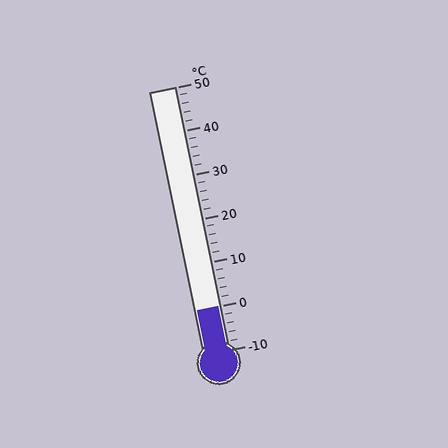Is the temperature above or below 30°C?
The temperature is below 30°C.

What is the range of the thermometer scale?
The thermometer scale ranges from -10°C to 50°C.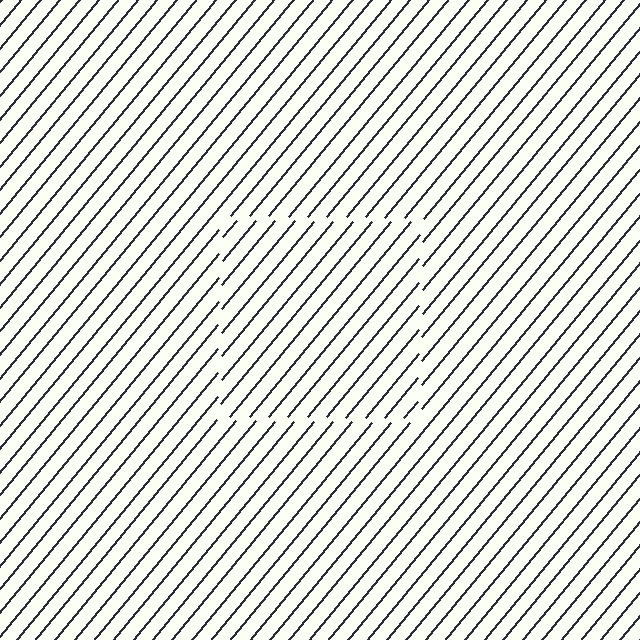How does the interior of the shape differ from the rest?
The interior of the shape contains the same grating, shifted by half a period — the contour is defined by the phase discontinuity where line-ends from the inner and outer gratings abut.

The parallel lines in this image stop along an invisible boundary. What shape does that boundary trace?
An illusory square. The interior of the shape contains the same grating, shifted by half a period — the contour is defined by the phase discontinuity where line-ends from the inner and outer gratings abut.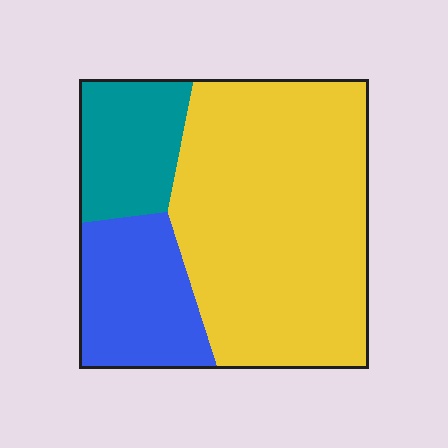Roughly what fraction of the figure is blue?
Blue covers around 20% of the figure.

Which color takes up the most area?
Yellow, at roughly 65%.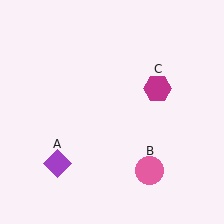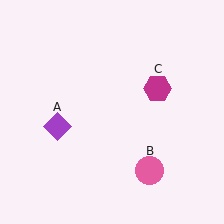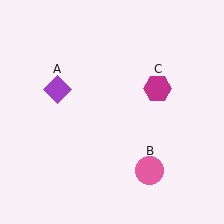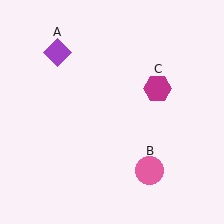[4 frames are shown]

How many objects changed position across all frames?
1 object changed position: purple diamond (object A).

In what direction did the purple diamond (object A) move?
The purple diamond (object A) moved up.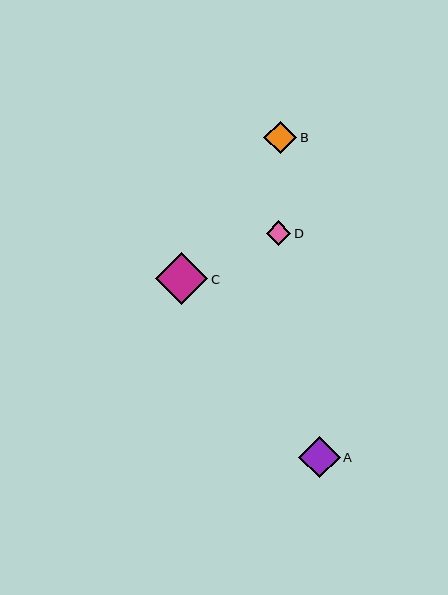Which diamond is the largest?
Diamond C is the largest with a size of approximately 52 pixels.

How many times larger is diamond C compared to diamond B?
Diamond C is approximately 1.6 times the size of diamond B.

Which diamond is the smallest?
Diamond D is the smallest with a size of approximately 25 pixels.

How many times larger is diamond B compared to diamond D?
Diamond B is approximately 1.3 times the size of diamond D.